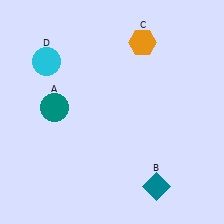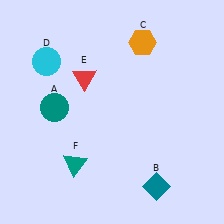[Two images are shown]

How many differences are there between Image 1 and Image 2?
There are 2 differences between the two images.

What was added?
A red triangle (E), a teal triangle (F) were added in Image 2.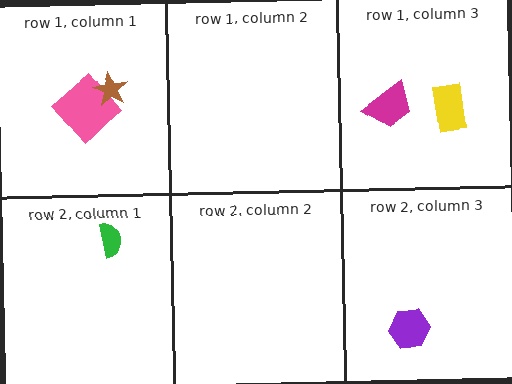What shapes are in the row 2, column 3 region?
The purple hexagon.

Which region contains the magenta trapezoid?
The row 1, column 3 region.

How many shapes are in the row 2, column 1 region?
1.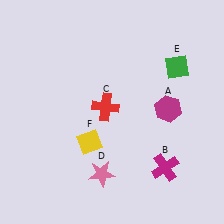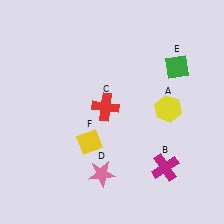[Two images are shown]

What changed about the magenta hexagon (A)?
In Image 1, A is magenta. In Image 2, it changed to yellow.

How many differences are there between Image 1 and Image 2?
There is 1 difference between the two images.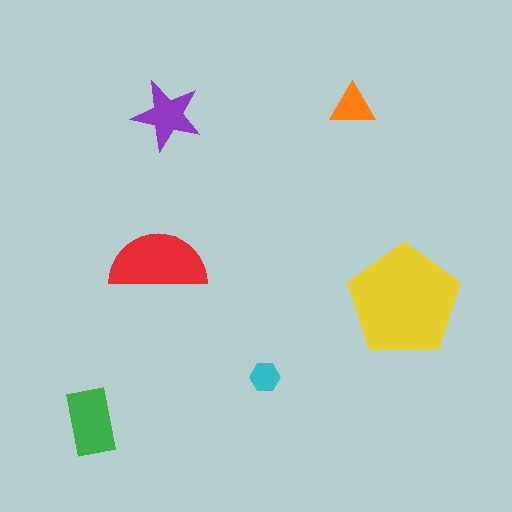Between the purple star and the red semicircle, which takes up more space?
The red semicircle.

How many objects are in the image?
There are 6 objects in the image.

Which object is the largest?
The yellow pentagon.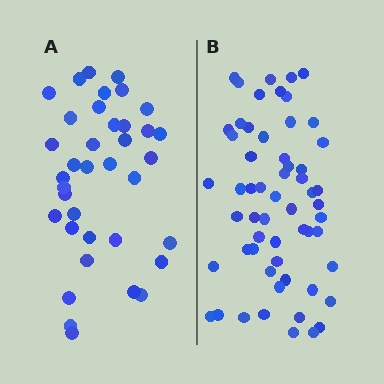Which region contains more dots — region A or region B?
Region B (the right region) has more dots.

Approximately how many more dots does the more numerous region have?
Region B has approximately 20 more dots than region A.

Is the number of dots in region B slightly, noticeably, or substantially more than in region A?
Region B has substantially more. The ratio is roughly 1.6 to 1.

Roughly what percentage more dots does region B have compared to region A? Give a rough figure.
About 55% more.